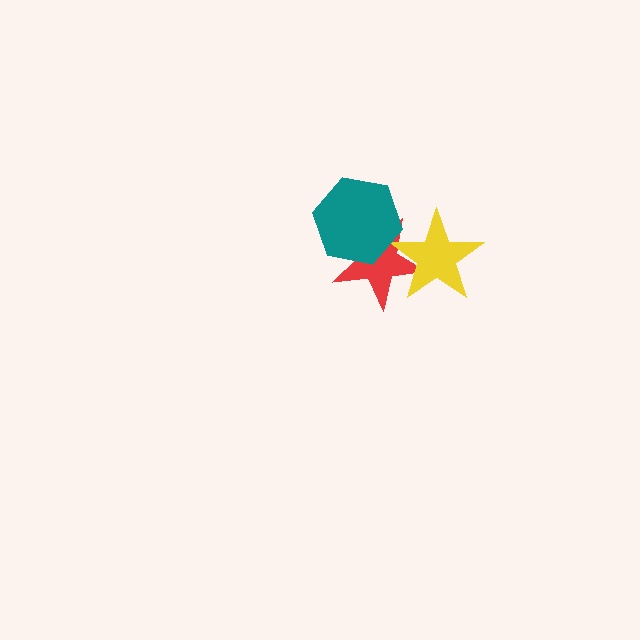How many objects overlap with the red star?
2 objects overlap with the red star.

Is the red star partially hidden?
Yes, it is partially covered by another shape.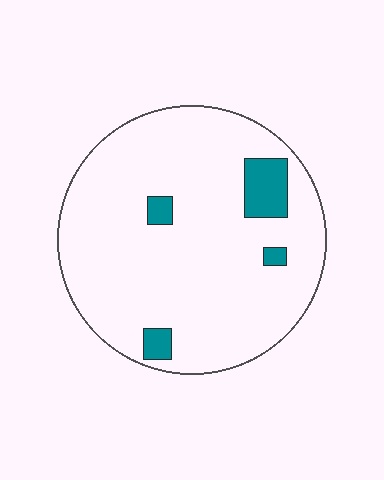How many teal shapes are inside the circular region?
4.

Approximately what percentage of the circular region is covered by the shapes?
Approximately 10%.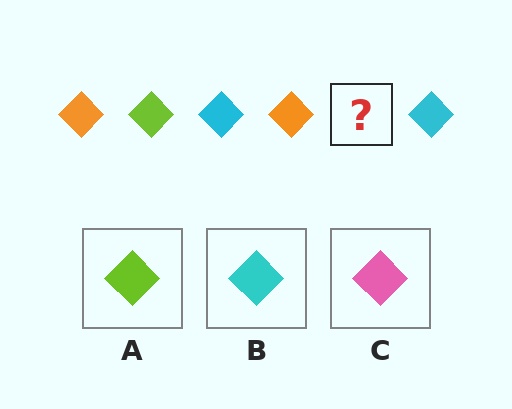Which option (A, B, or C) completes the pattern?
A.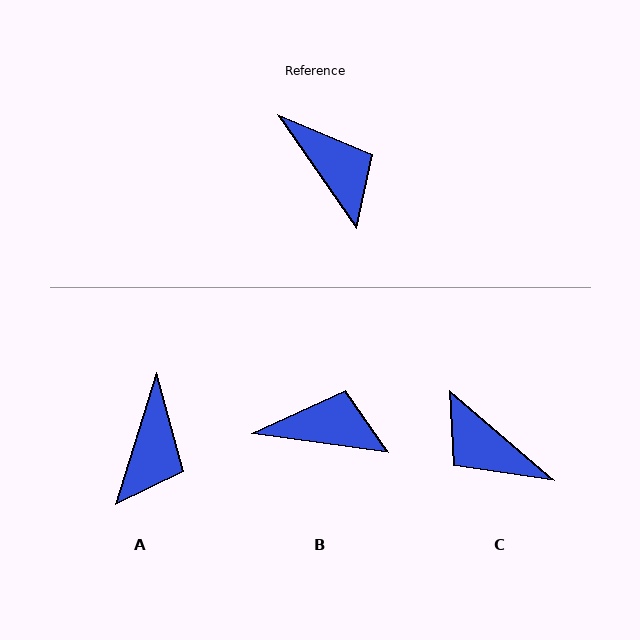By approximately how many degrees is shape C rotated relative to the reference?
Approximately 165 degrees clockwise.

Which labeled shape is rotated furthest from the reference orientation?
C, about 165 degrees away.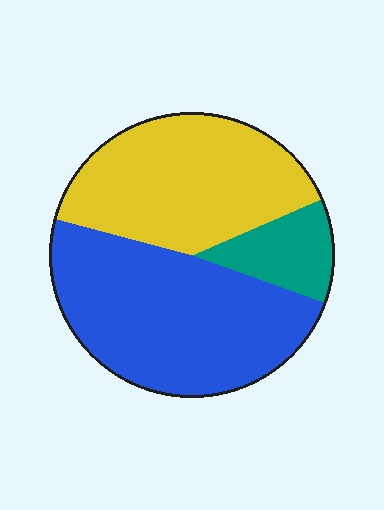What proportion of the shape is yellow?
Yellow covers 40% of the shape.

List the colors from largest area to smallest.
From largest to smallest: blue, yellow, teal.